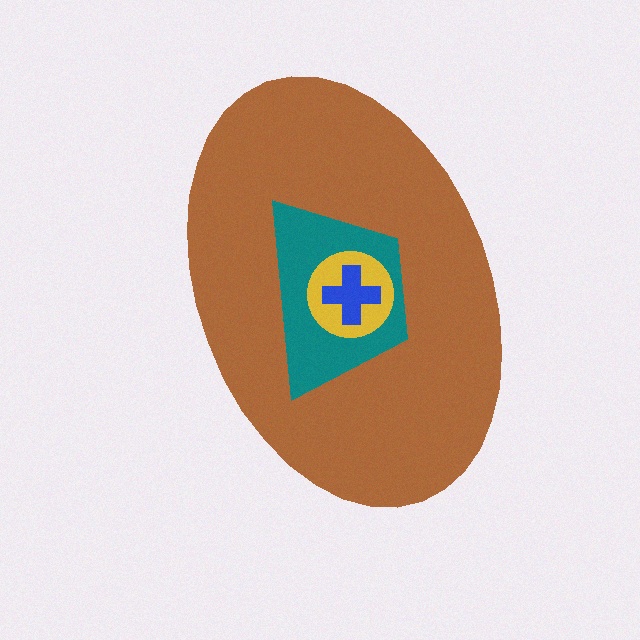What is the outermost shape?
The brown ellipse.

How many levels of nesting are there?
4.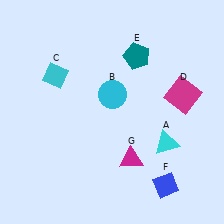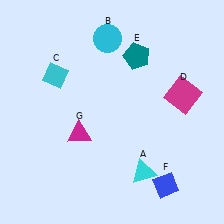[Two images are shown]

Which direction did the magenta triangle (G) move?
The magenta triangle (G) moved left.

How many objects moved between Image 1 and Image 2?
3 objects moved between the two images.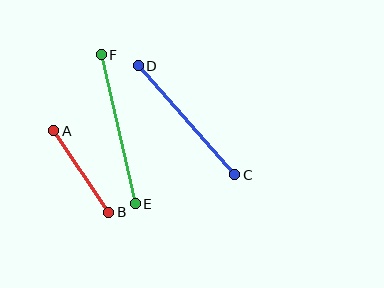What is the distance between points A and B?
The distance is approximately 98 pixels.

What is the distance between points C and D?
The distance is approximately 145 pixels.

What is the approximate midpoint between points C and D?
The midpoint is at approximately (186, 120) pixels.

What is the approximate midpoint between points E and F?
The midpoint is at approximately (118, 129) pixels.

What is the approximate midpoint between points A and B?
The midpoint is at approximately (81, 171) pixels.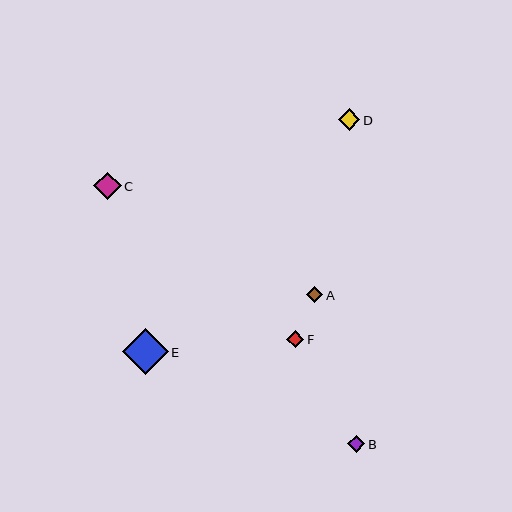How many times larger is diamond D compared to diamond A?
Diamond D is approximately 1.3 times the size of diamond A.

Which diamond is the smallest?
Diamond A is the smallest with a size of approximately 16 pixels.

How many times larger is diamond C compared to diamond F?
Diamond C is approximately 1.6 times the size of diamond F.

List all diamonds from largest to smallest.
From largest to smallest: E, C, D, F, B, A.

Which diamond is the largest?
Diamond E is the largest with a size of approximately 46 pixels.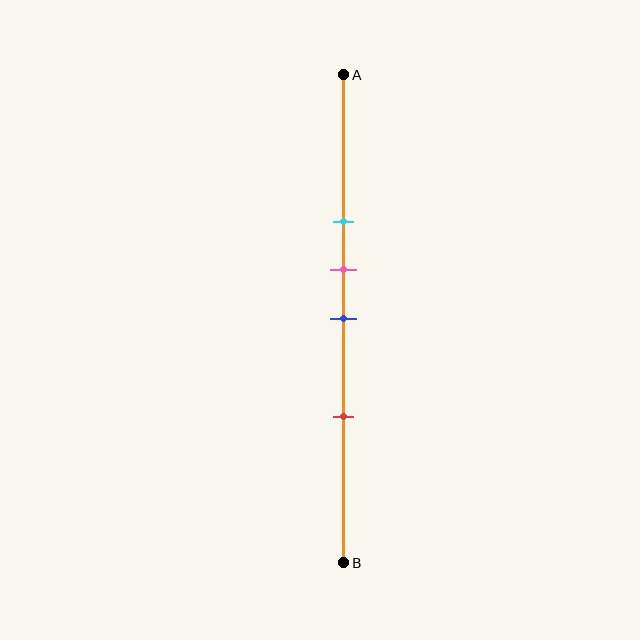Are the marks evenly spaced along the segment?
No, the marks are not evenly spaced.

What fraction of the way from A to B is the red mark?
The red mark is approximately 70% (0.7) of the way from A to B.